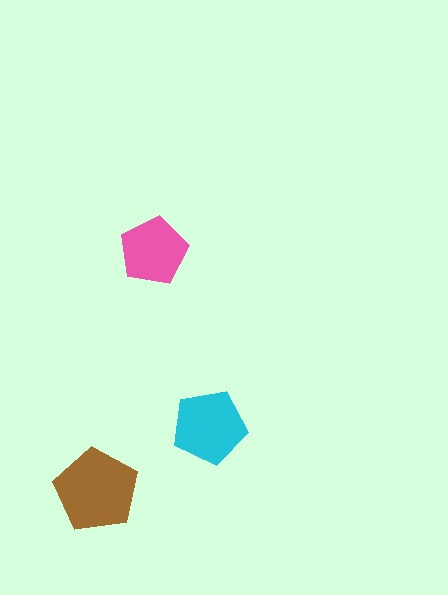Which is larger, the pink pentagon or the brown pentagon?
The brown one.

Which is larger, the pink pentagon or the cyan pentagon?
The cyan one.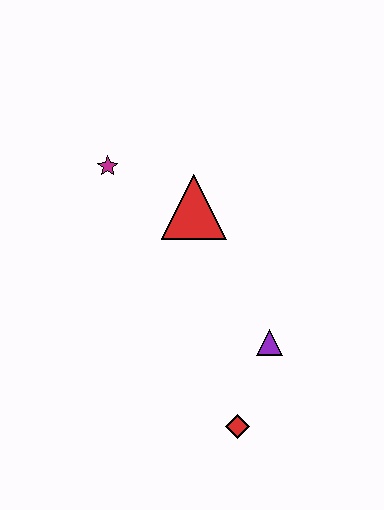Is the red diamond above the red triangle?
No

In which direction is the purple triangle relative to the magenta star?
The purple triangle is below the magenta star.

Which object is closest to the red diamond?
The purple triangle is closest to the red diamond.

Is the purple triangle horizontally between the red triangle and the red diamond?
No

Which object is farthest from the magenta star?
The red diamond is farthest from the magenta star.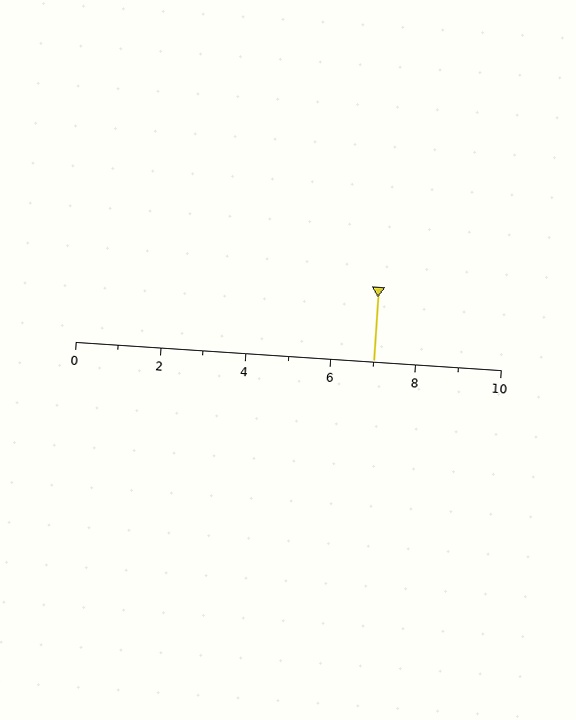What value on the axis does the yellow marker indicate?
The marker indicates approximately 7.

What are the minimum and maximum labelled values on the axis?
The axis runs from 0 to 10.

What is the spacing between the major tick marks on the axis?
The major ticks are spaced 2 apart.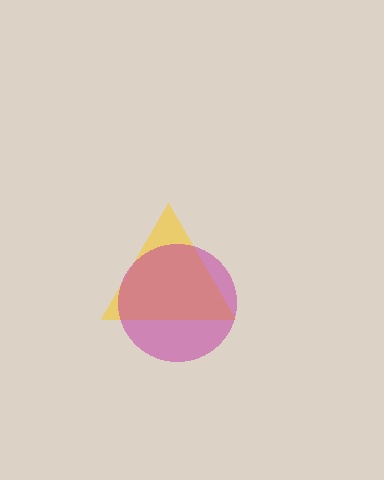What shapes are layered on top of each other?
The layered shapes are: a yellow triangle, a magenta circle.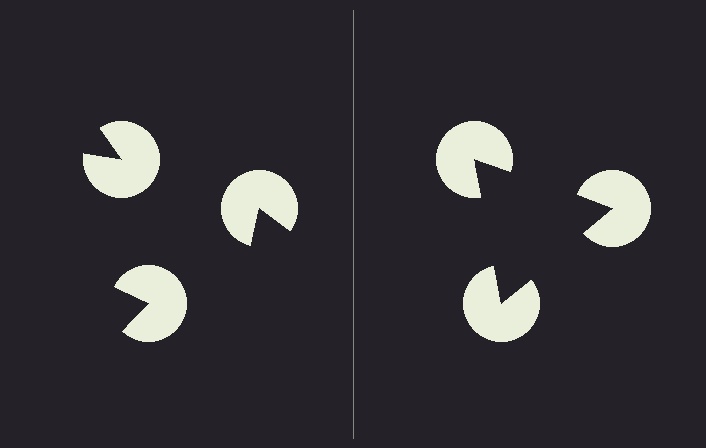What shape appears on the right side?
An illusory triangle.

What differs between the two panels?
The pac-man discs are positioned identically on both sides; only the wedge orientations differ. On the right they align to a triangle; on the left they are misaligned.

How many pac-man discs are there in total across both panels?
6 — 3 on each side.